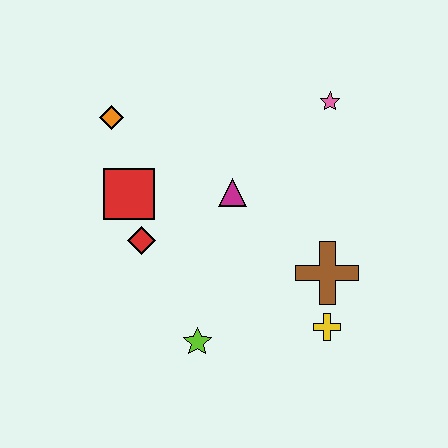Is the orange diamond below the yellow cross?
No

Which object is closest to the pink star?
The magenta triangle is closest to the pink star.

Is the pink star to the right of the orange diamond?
Yes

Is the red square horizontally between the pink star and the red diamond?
No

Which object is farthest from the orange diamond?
The yellow cross is farthest from the orange diamond.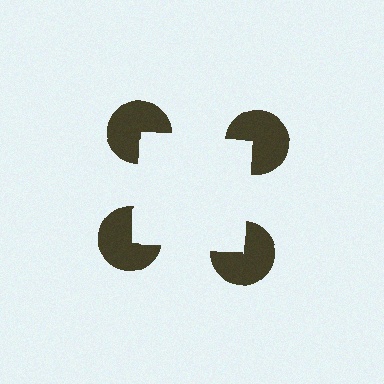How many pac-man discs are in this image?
There are 4 — one at each vertex of the illusory square.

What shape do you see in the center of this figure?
An illusory square — its edges are inferred from the aligned wedge cuts in the pac-man discs, not physically drawn.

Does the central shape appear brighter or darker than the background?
It typically appears slightly brighter than the background, even though no actual brightness change is drawn.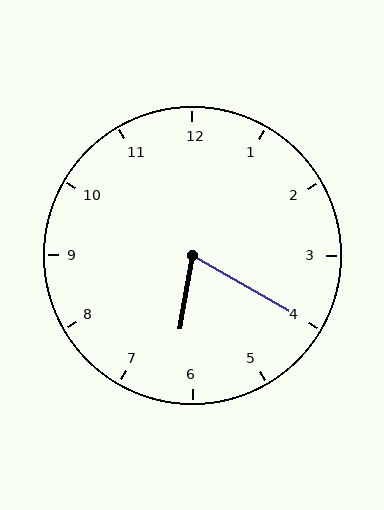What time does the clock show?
6:20.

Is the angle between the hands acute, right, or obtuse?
It is acute.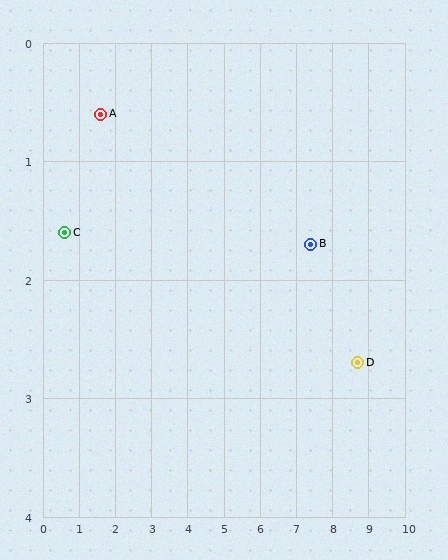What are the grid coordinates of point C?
Point C is at approximately (0.6, 1.6).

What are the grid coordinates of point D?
Point D is at approximately (8.7, 2.7).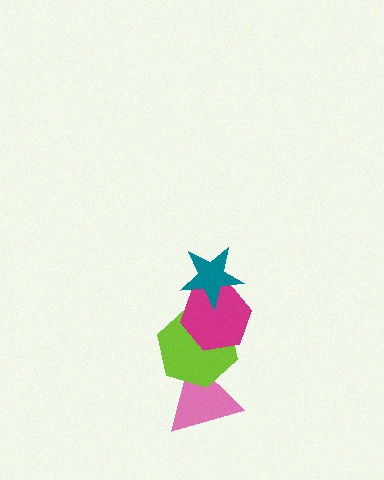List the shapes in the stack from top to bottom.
From top to bottom: the teal star, the magenta hexagon, the lime hexagon, the pink triangle.